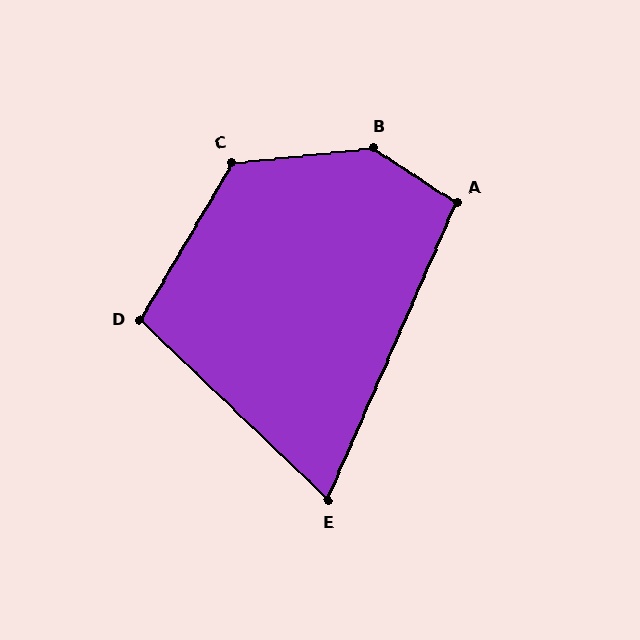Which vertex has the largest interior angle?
B, at approximately 141 degrees.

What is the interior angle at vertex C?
Approximately 126 degrees (obtuse).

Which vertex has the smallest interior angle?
E, at approximately 70 degrees.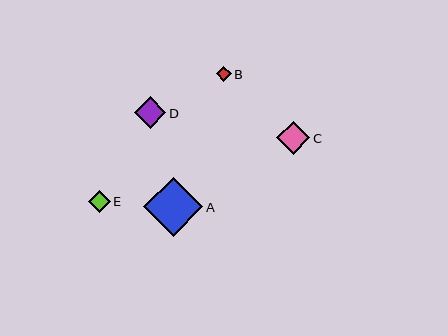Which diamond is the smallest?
Diamond B is the smallest with a size of approximately 15 pixels.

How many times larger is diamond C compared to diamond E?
Diamond C is approximately 1.5 times the size of diamond E.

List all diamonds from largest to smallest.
From largest to smallest: A, C, D, E, B.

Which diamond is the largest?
Diamond A is the largest with a size of approximately 59 pixels.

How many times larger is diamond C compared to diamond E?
Diamond C is approximately 1.5 times the size of diamond E.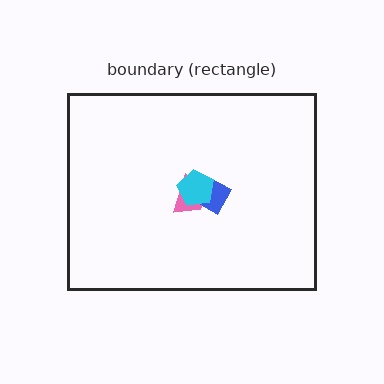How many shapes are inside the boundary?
3 inside, 0 outside.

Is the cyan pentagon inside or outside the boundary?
Inside.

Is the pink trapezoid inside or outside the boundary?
Inside.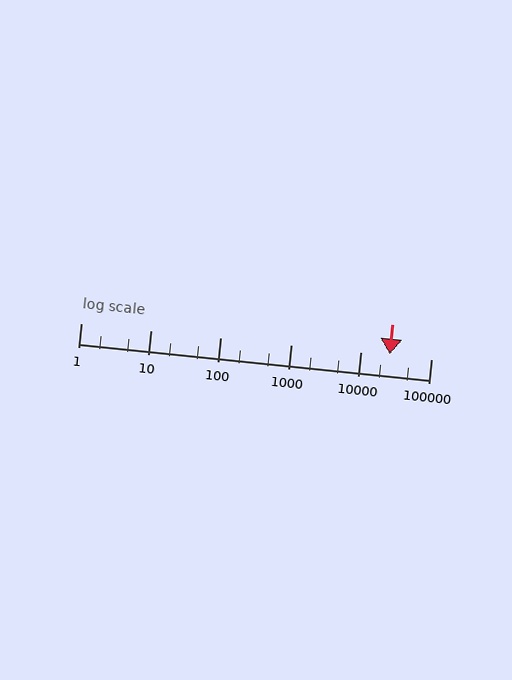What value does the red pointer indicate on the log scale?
The pointer indicates approximately 26000.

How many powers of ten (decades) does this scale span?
The scale spans 5 decades, from 1 to 100000.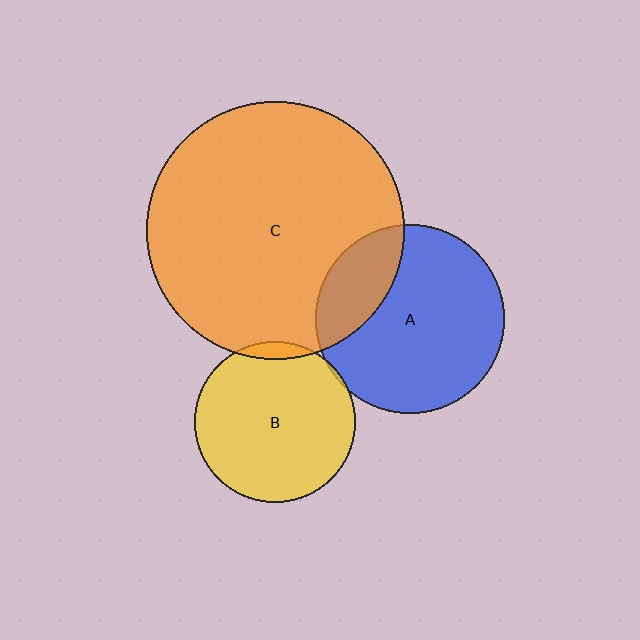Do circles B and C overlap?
Yes.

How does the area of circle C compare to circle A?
Approximately 1.9 times.